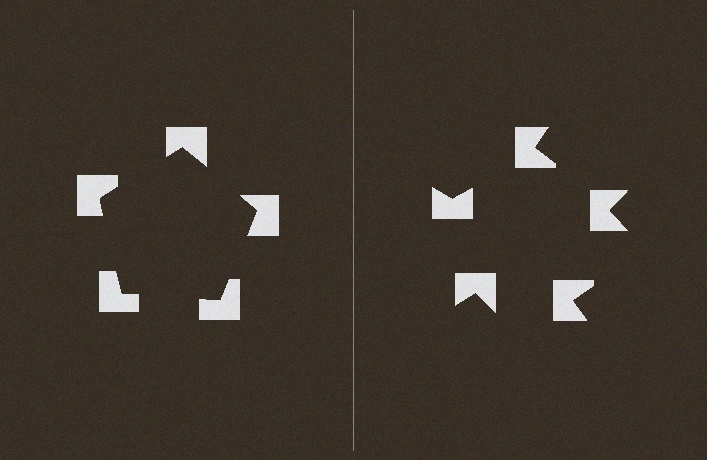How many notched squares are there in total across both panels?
10 — 5 on each side.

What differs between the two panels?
The notched squares are positioned identically on both sides; only the wedge orientations differ. On the left they align to a pentagon; on the right they are misaligned.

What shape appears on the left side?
An illusory pentagon.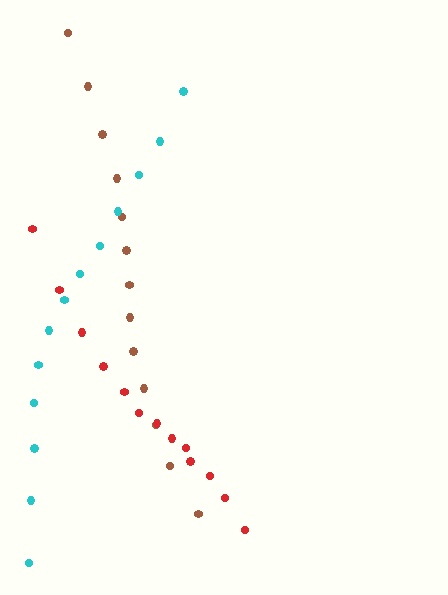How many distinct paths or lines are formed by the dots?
There are 3 distinct paths.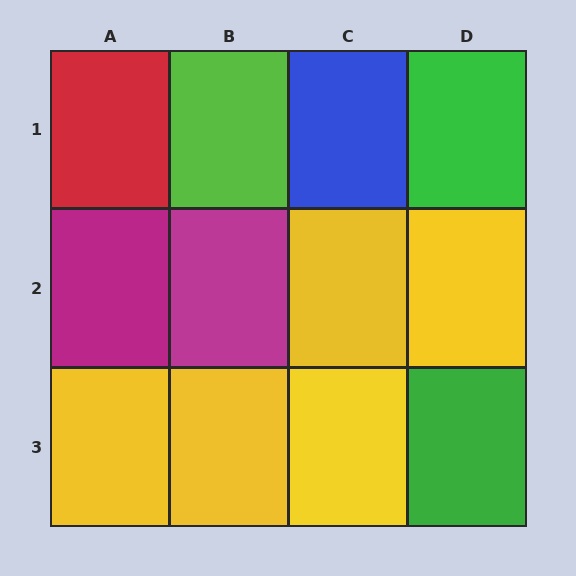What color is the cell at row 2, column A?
Magenta.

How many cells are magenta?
2 cells are magenta.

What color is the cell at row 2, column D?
Yellow.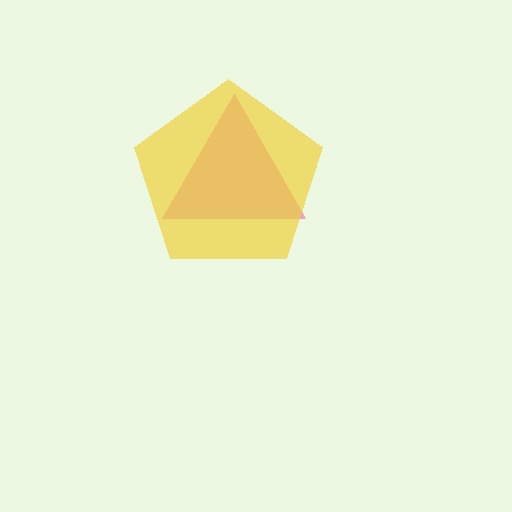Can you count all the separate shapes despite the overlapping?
Yes, there are 2 separate shapes.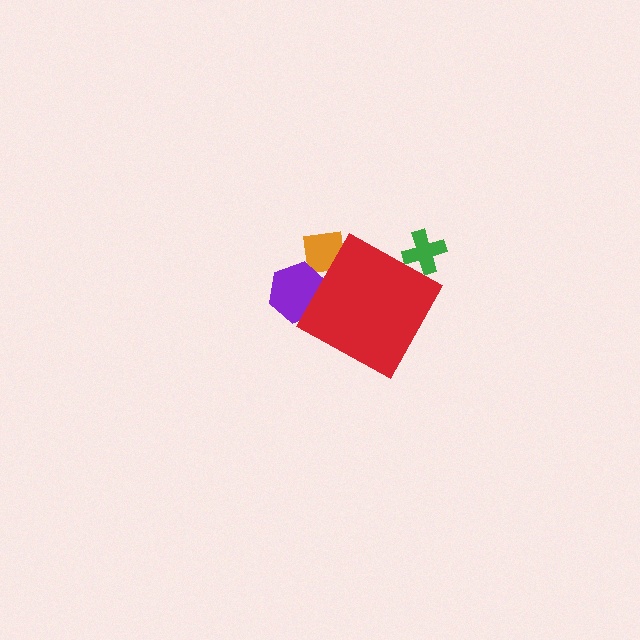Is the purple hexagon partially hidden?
Yes, the purple hexagon is partially hidden behind the red diamond.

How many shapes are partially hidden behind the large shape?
3 shapes are partially hidden.